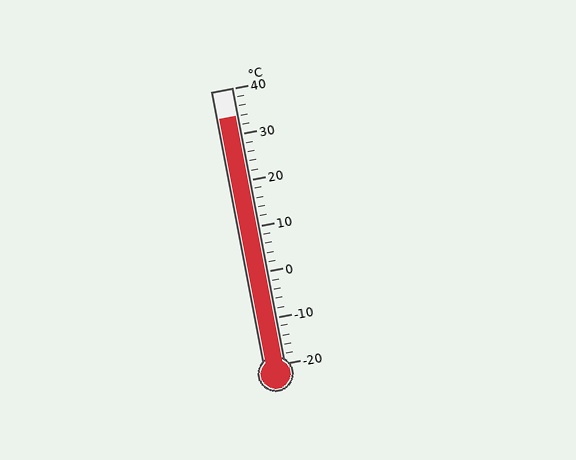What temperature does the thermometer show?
The thermometer shows approximately 34°C.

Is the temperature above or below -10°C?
The temperature is above -10°C.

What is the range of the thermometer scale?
The thermometer scale ranges from -20°C to 40°C.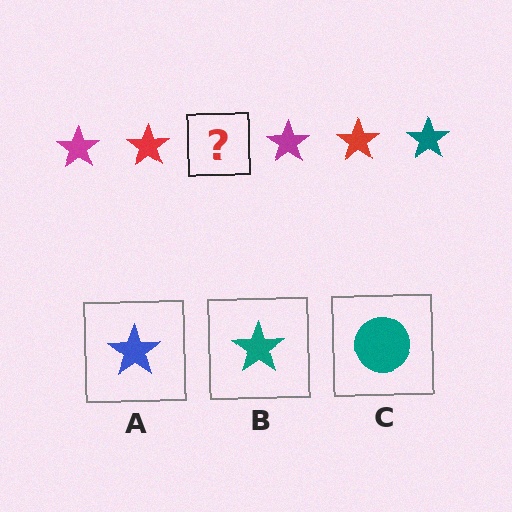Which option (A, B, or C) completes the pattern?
B.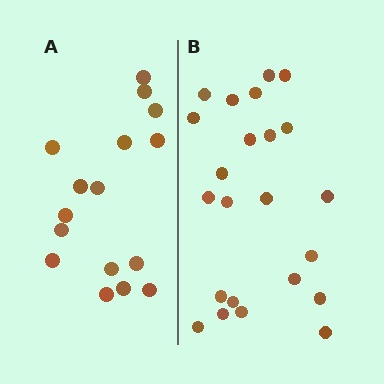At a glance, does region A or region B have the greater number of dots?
Region B (the right region) has more dots.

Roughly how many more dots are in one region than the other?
Region B has roughly 8 or so more dots than region A.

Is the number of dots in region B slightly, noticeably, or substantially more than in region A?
Region B has noticeably more, but not dramatically so. The ratio is roughly 1.4 to 1.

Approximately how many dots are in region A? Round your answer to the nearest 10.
About 20 dots. (The exact count is 16, which rounds to 20.)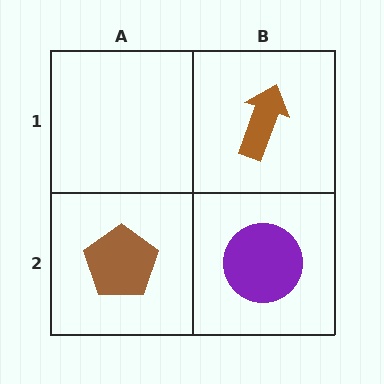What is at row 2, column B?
A purple circle.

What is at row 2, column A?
A brown pentagon.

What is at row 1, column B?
A brown arrow.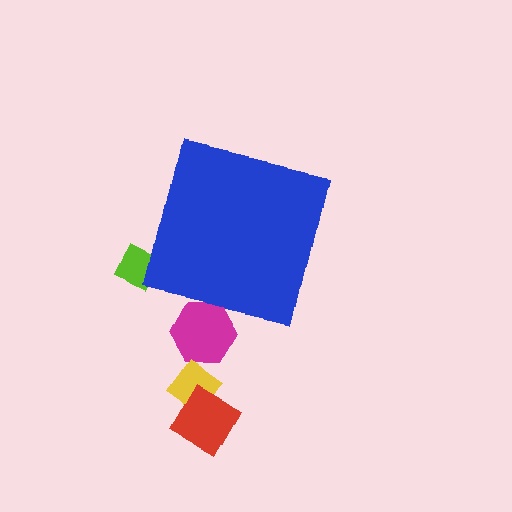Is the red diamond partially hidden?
No, the red diamond is fully visible.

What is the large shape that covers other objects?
A blue square.